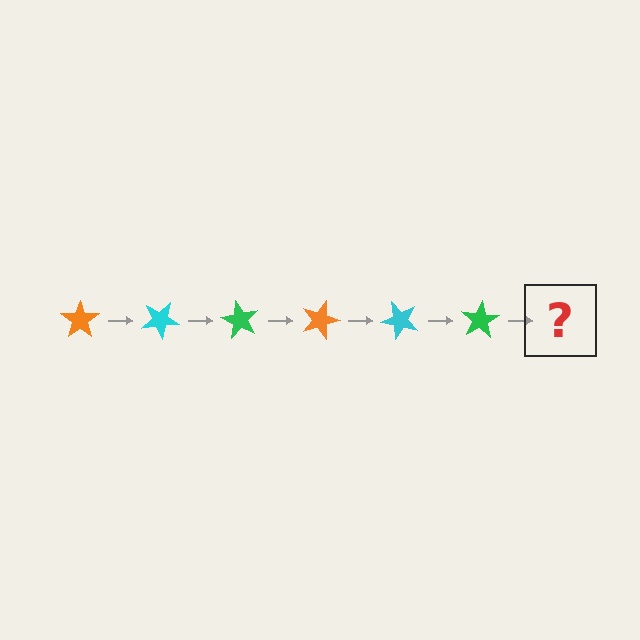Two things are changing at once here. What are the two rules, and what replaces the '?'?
The two rules are that it rotates 30 degrees each step and the color cycles through orange, cyan, and green. The '?' should be an orange star, rotated 180 degrees from the start.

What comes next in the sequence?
The next element should be an orange star, rotated 180 degrees from the start.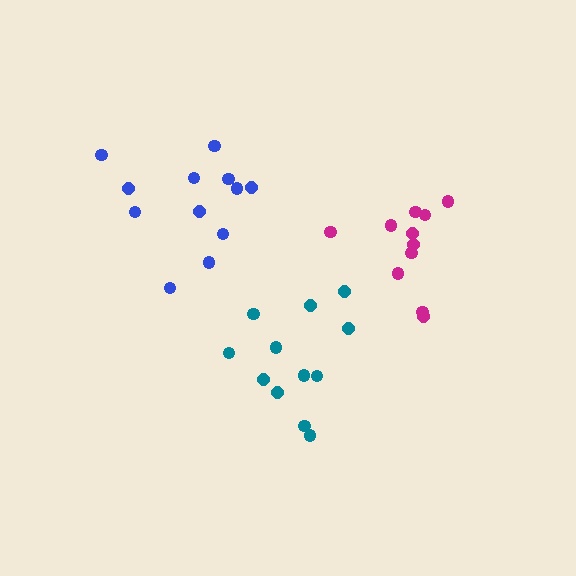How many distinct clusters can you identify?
There are 3 distinct clusters.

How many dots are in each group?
Group 1: 11 dots, Group 2: 12 dots, Group 3: 12 dots (35 total).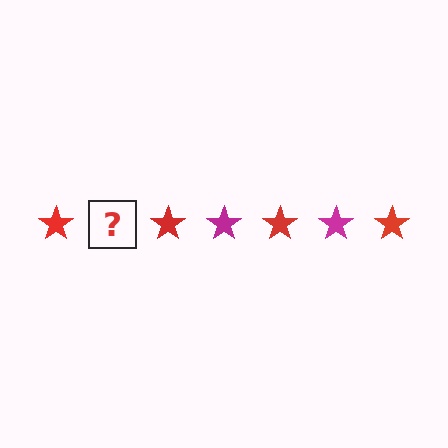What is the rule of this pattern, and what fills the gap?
The rule is that the pattern cycles through red, magenta stars. The gap should be filled with a magenta star.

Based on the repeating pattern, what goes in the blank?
The blank should be a magenta star.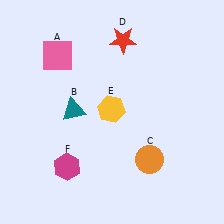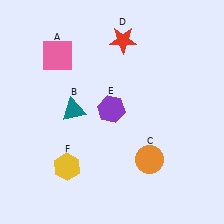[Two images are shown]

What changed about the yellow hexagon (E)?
In Image 1, E is yellow. In Image 2, it changed to purple.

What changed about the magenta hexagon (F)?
In Image 1, F is magenta. In Image 2, it changed to yellow.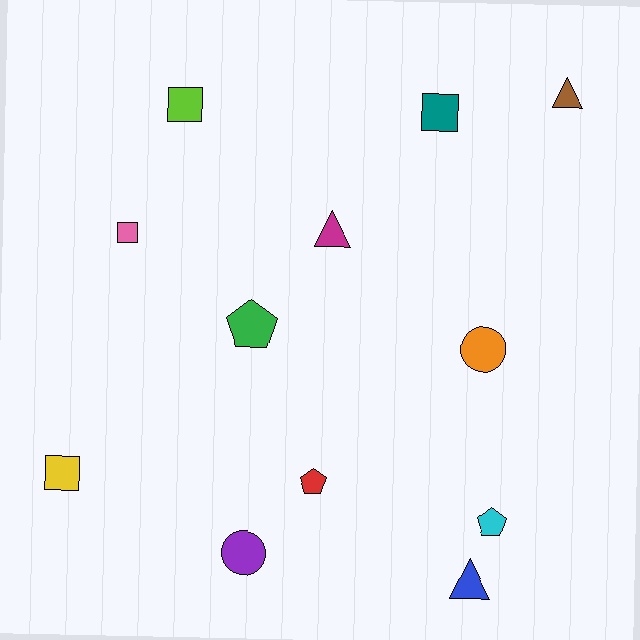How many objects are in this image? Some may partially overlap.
There are 12 objects.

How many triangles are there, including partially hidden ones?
There are 3 triangles.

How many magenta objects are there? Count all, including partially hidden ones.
There is 1 magenta object.